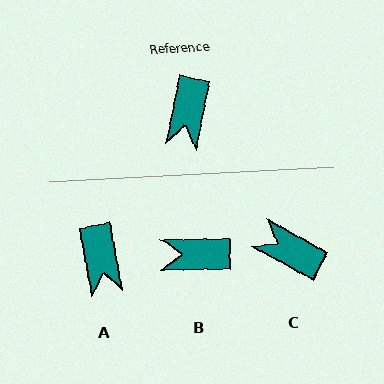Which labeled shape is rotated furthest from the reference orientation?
C, about 107 degrees away.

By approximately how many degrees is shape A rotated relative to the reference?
Approximately 22 degrees counter-clockwise.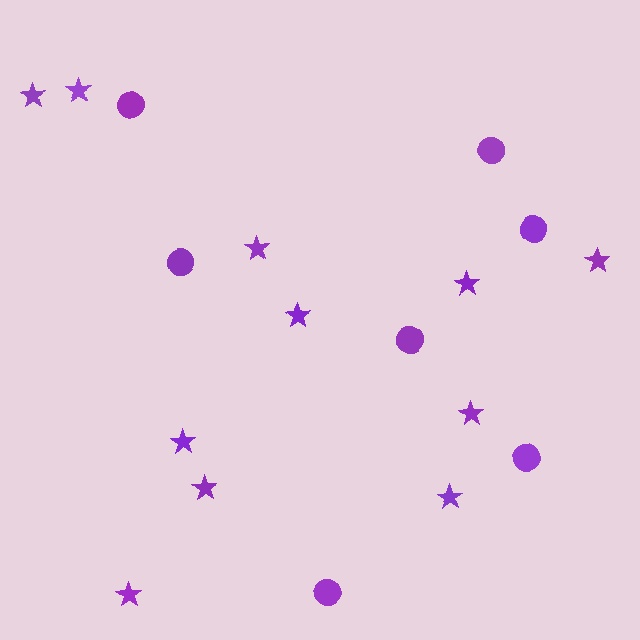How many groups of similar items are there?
There are 2 groups: one group of stars (11) and one group of circles (7).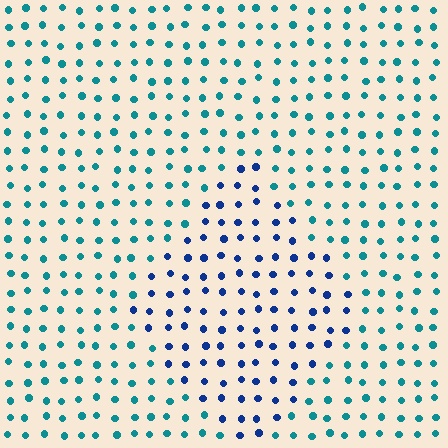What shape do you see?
I see a diamond.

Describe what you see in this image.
The image is filled with small teal elements in a uniform arrangement. A diamond-shaped region is visible where the elements are tinted to a slightly different hue, forming a subtle color boundary.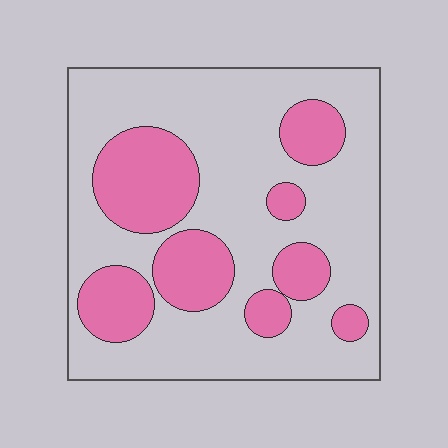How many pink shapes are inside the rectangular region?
8.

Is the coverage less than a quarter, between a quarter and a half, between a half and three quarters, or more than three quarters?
Between a quarter and a half.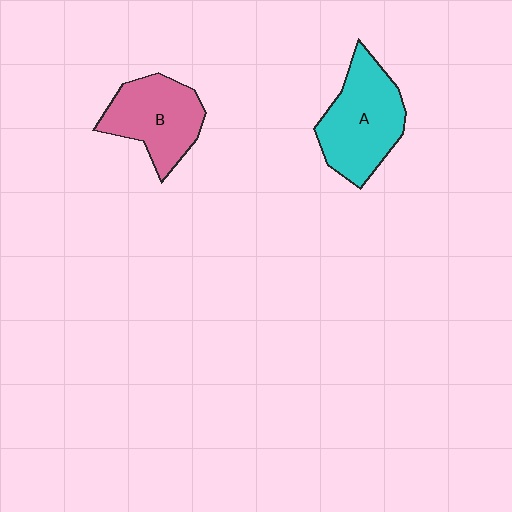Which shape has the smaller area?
Shape B (pink).